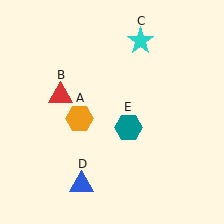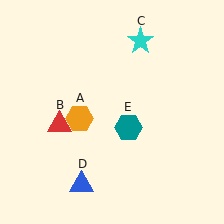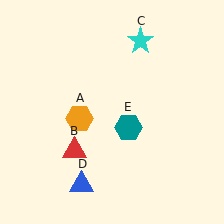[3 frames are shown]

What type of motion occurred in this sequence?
The red triangle (object B) rotated counterclockwise around the center of the scene.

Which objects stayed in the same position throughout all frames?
Orange hexagon (object A) and cyan star (object C) and blue triangle (object D) and teal hexagon (object E) remained stationary.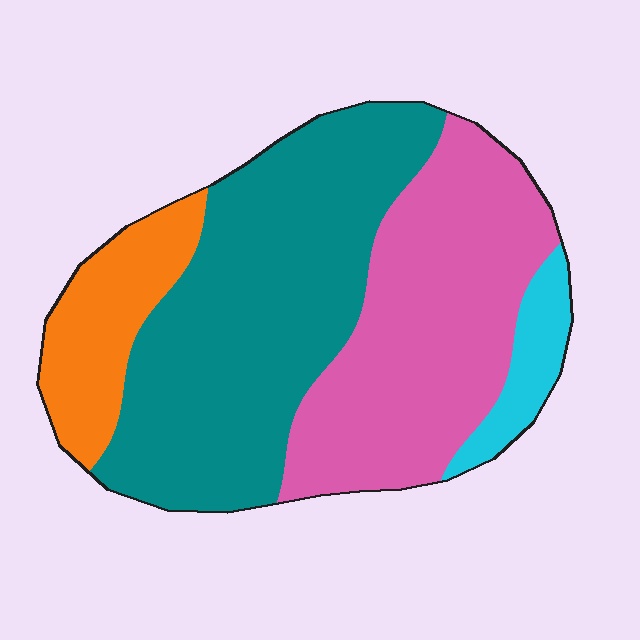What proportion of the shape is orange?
Orange takes up less than a sixth of the shape.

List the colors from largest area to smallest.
From largest to smallest: teal, pink, orange, cyan.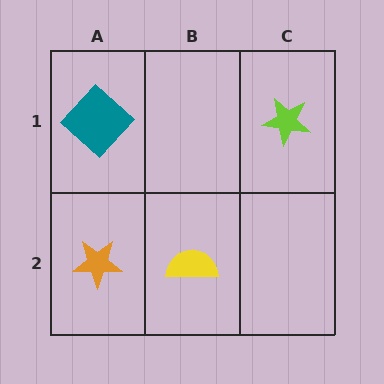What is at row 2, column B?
A yellow semicircle.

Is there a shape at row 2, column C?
No, that cell is empty.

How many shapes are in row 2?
2 shapes.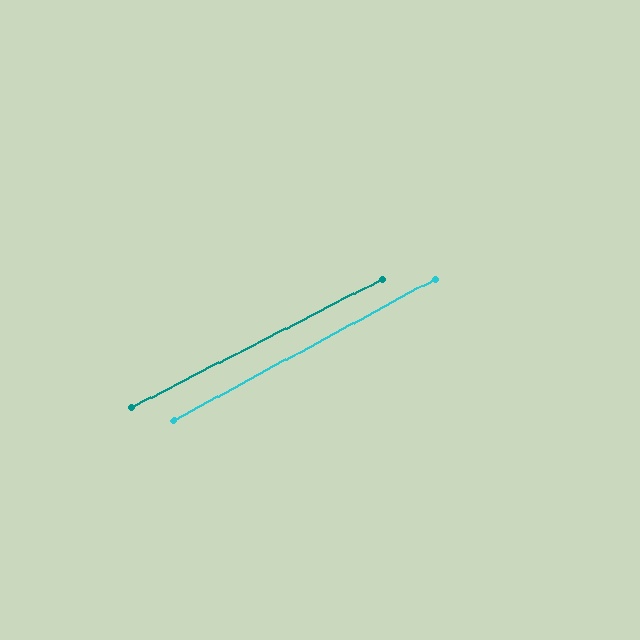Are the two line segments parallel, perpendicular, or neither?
Parallel — their directions differ by only 1.5°.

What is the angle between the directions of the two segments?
Approximately 1 degree.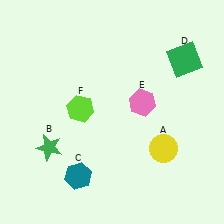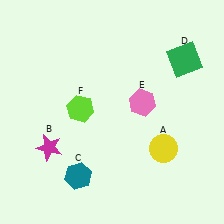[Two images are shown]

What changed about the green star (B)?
In Image 1, B is green. In Image 2, it changed to magenta.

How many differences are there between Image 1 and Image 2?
There is 1 difference between the two images.